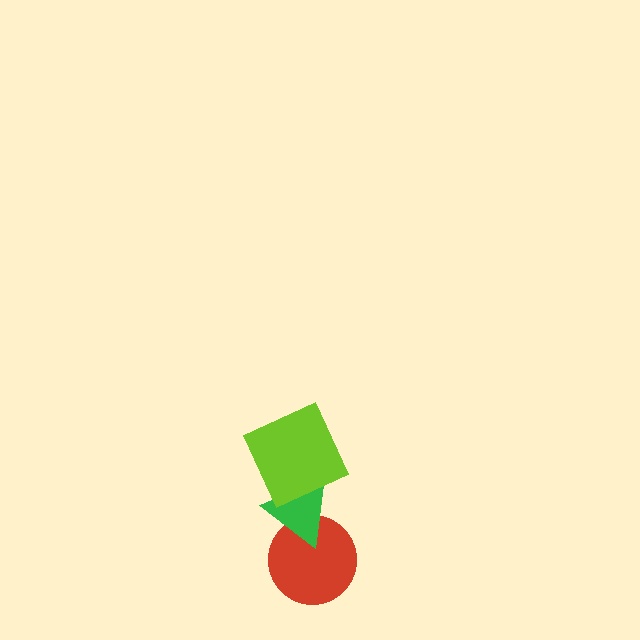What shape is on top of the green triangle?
The lime square is on top of the green triangle.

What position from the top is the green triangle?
The green triangle is 2nd from the top.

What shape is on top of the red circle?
The green triangle is on top of the red circle.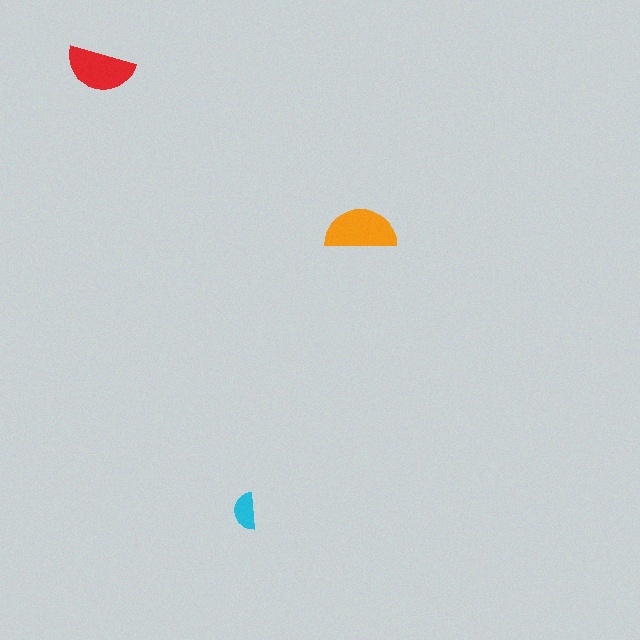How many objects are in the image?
There are 3 objects in the image.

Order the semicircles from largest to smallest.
the orange one, the red one, the cyan one.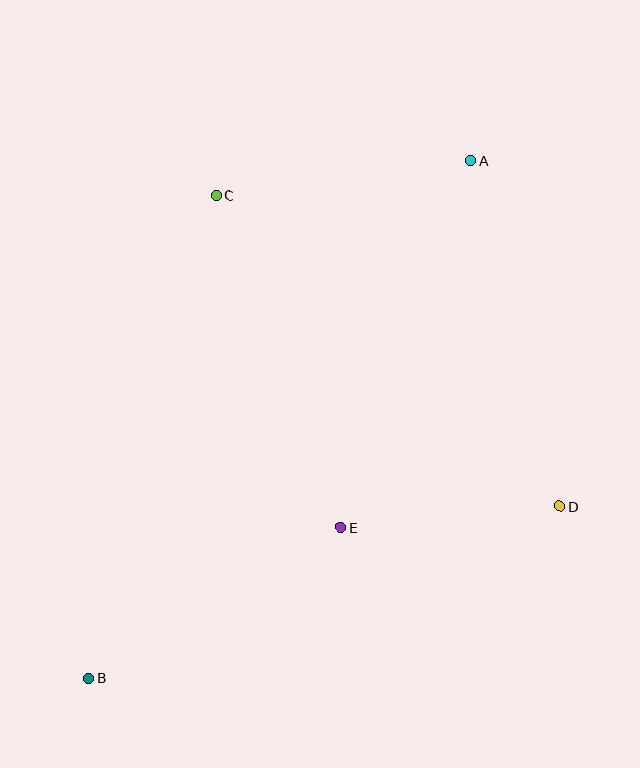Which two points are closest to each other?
Points D and E are closest to each other.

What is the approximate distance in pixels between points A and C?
The distance between A and C is approximately 257 pixels.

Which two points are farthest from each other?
Points A and B are farthest from each other.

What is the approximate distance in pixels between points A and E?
The distance between A and E is approximately 389 pixels.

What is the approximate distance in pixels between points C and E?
The distance between C and E is approximately 355 pixels.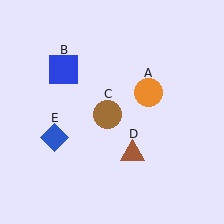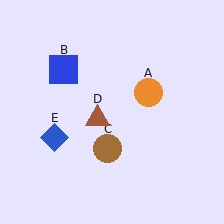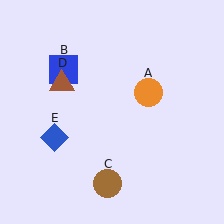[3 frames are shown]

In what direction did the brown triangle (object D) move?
The brown triangle (object D) moved up and to the left.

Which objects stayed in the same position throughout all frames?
Orange circle (object A) and blue square (object B) and blue diamond (object E) remained stationary.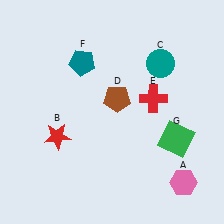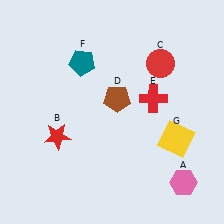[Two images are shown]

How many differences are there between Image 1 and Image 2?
There are 2 differences between the two images.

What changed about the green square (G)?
In Image 1, G is green. In Image 2, it changed to yellow.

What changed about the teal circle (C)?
In Image 1, C is teal. In Image 2, it changed to red.